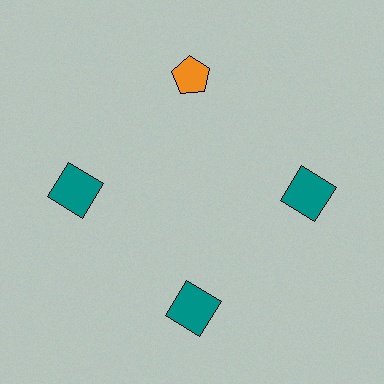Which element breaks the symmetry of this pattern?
The orange pentagon at roughly the 12 o'clock position breaks the symmetry. All other shapes are teal squares.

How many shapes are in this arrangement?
There are 4 shapes arranged in a ring pattern.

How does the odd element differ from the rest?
It differs in both color (orange instead of teal) and shape (pentagon instead of square).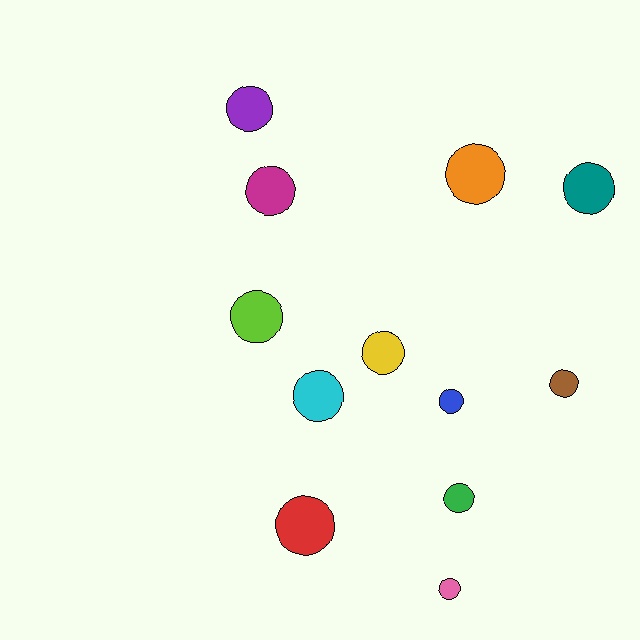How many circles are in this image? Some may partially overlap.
There are 12 circles.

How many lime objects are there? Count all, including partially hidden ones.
There is 1 lime object.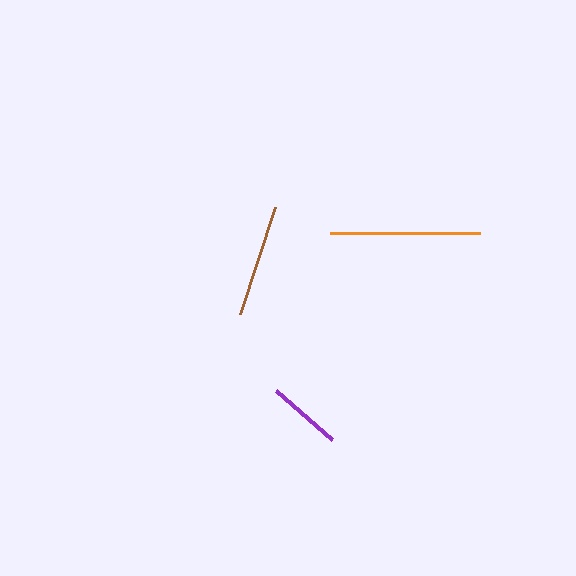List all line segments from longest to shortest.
From longest to shortest: orange, brown, purple.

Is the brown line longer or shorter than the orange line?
The orange line is longer than the brown line.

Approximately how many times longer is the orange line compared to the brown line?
The orange line is approximately 1.3 times the length of the brown line.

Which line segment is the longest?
The orange line is the longest at approximately 150 pixels.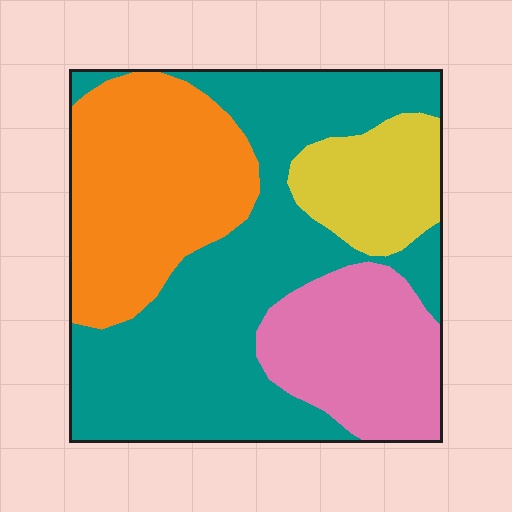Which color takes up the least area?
Yellow, at roughly 10%.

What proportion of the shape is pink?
Pink takes up about one sixth (1/6) of the shape.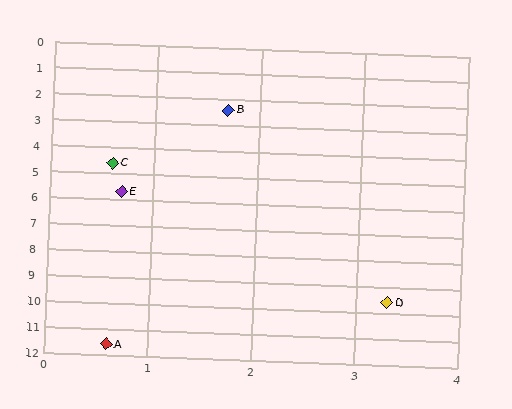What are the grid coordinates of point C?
Point C is at approximately (0.6, 4.6).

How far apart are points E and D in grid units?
Points E and D are about 4.7 grid units apart.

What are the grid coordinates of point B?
Point B is at approximately (1.7, 2.4).